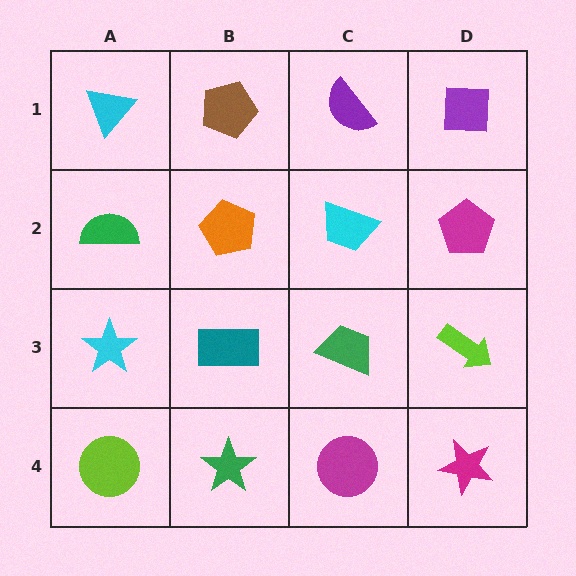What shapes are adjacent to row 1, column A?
A green semicircle (row 2, column A), a brown pentagon (row 1, column B).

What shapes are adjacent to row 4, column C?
A green trapezoid (row 3, column C), a green star (row 4, column B), a magenta star (row 4, column D).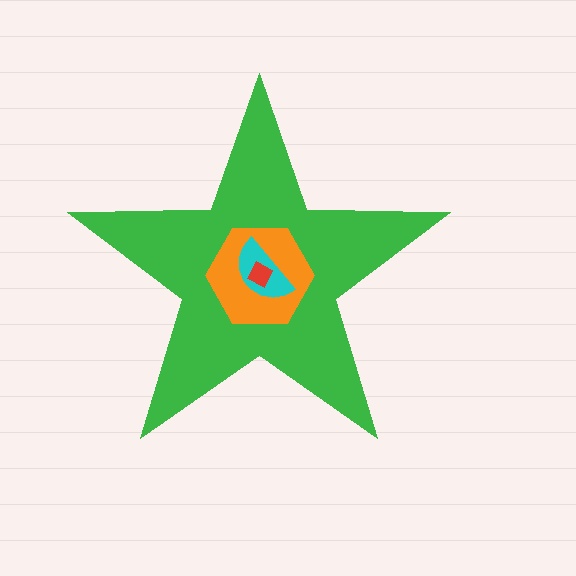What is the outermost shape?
The green star.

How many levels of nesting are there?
4.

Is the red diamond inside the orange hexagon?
Yes.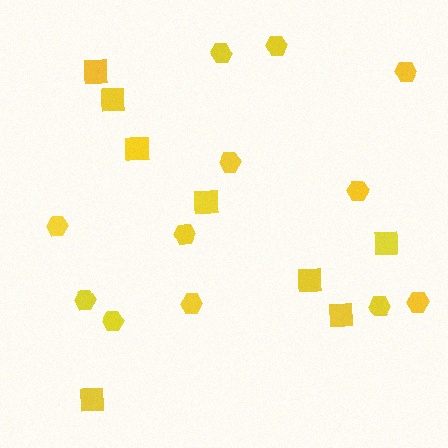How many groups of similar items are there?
There are 2 groups: one group of squares (8) and one group of hexagons (12).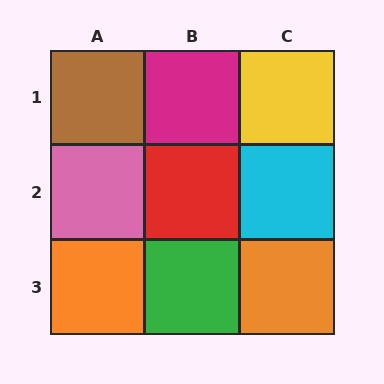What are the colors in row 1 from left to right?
Brown, magenta, yellow.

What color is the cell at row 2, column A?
Pink.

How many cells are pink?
1 cell is pink.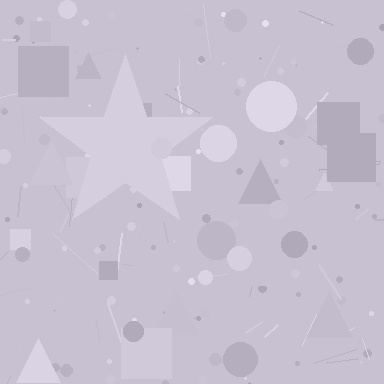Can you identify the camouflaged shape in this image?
The camouflaged shape is a star.